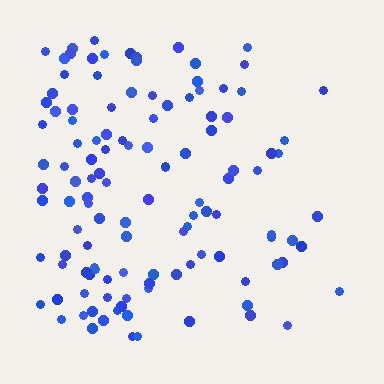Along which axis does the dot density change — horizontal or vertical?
Horizontal.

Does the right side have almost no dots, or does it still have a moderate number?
Still a moderate number, just noticeably fewer than the left.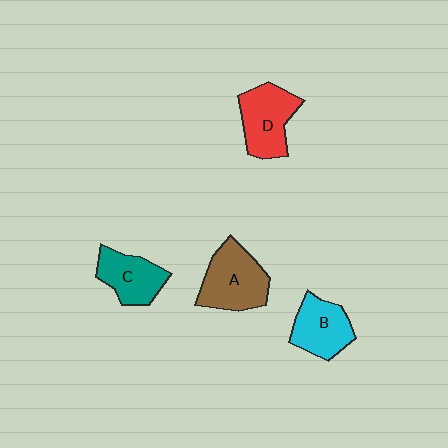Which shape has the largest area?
Shape A (brown).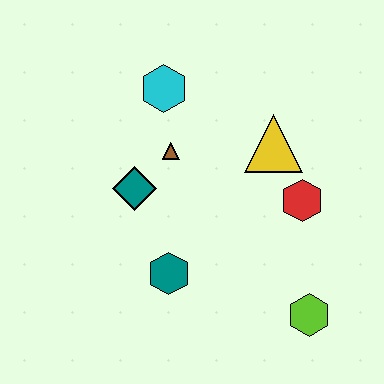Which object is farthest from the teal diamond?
The lime hexagon is farthest from the teal diamond.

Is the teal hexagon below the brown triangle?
Yes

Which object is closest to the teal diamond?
The brown triangle is closest to the teal diamond.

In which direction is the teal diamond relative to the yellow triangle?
The teal diamond is to the left of the yellow triangle.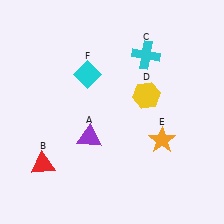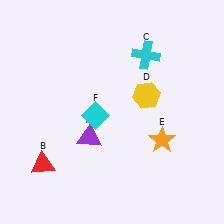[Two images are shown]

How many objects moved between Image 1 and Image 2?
1 object moved between the two images.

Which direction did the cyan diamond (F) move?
The cyan diamond (F) moved down.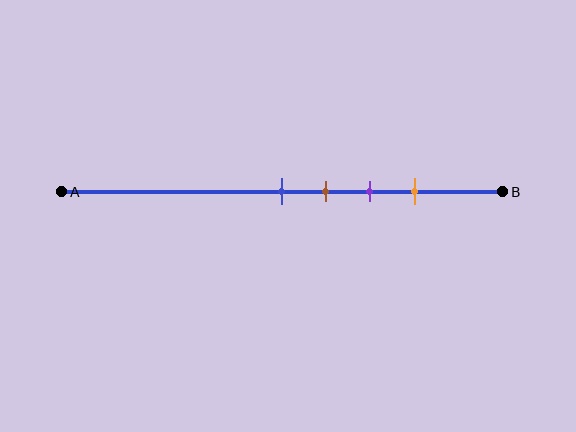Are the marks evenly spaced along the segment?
Yes, the marks are approximately evenly spaced.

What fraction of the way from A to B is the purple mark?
The purple mark is approximately 70% (0.7) of the way from A to B.